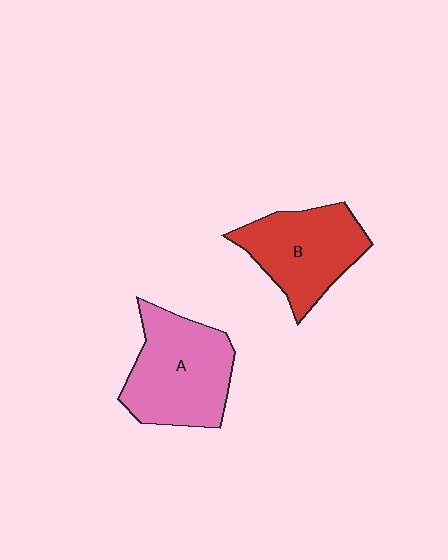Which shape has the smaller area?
Shape B (red).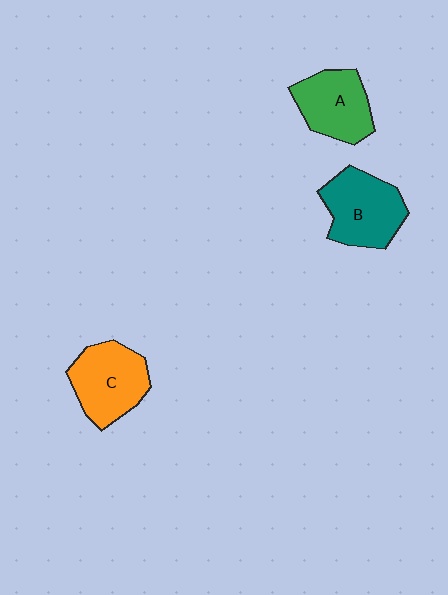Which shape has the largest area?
Shape B (teal).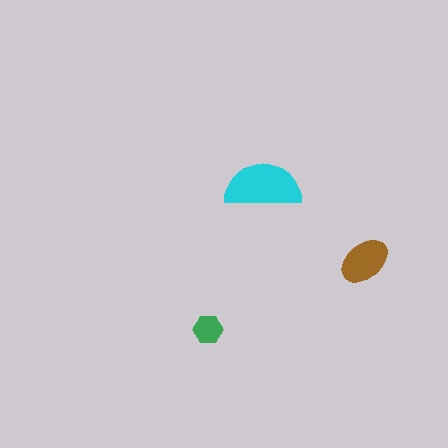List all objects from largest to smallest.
The cyan semicircle, the brown ellipse, the green hexagon.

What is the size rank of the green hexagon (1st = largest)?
3rd.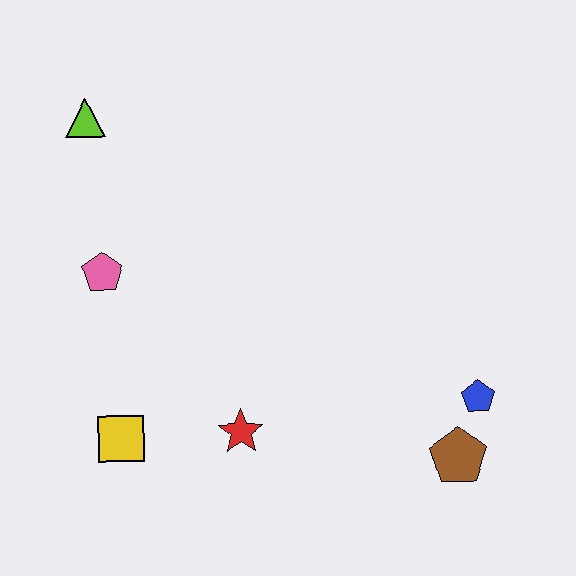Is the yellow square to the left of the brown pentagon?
Yes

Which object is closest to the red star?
The yellow square is closest to the red star.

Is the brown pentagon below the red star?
Yes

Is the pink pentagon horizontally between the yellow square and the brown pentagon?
No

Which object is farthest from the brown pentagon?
The lime triangle is farthest from the brown pentagon.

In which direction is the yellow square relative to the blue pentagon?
The yellow square is to the left of the blue pentagon.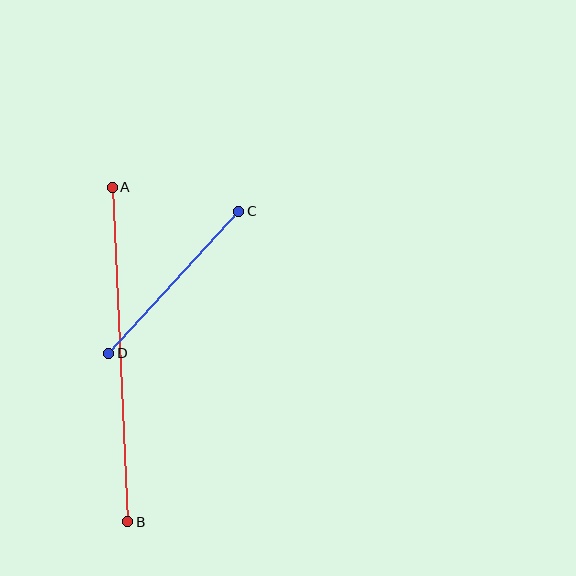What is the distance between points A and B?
The distance is approximately 335 pixels.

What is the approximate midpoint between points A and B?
The midpoint is at approximately (120, 355) pixels.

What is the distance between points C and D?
The distance is approximately 193 pixels.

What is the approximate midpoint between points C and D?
The midpoint is at approximately (174, 282) pixels.